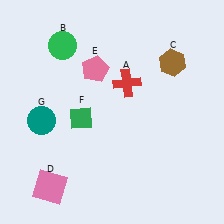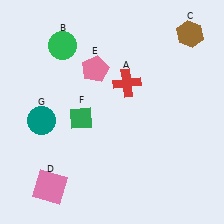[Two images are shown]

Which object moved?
The brown hexagon (C) moved up.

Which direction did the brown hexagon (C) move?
The brown hexagon (C) moved up.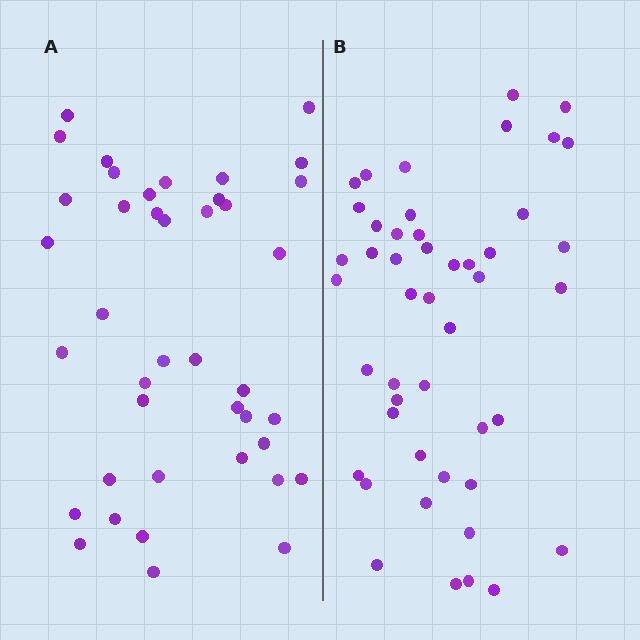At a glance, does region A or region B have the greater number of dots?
Region B (the right region) has more dots.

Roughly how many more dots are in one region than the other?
Region B has about 6 more dots than region A.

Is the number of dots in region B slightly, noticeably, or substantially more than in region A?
Region B has only slightly more — the two regions are fairly close. The ratio is roughly 1.1 to 1.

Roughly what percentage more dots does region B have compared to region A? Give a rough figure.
About 15% more.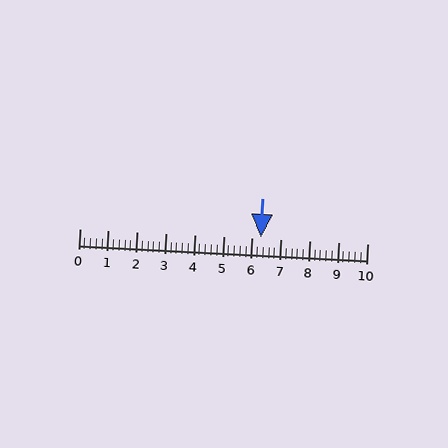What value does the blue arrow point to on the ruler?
The blue arrow points to approximately 6.3.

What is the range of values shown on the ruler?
The ruler shows values from 0 to 10.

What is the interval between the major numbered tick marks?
The major tick marks are spaced 1 units apart.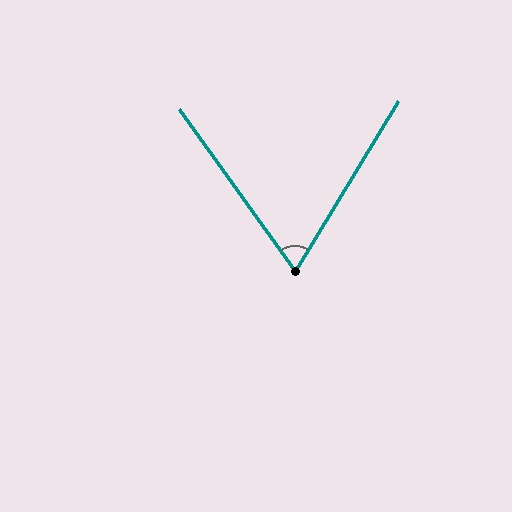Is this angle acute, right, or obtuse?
It is acute.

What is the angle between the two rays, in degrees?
Approximately 67 degrees.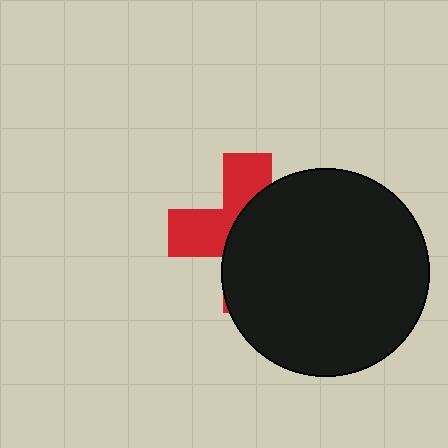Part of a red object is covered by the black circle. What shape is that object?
It is a cross.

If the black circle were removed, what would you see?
You would see the complete red cross.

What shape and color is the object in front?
The object in front is a black circle.